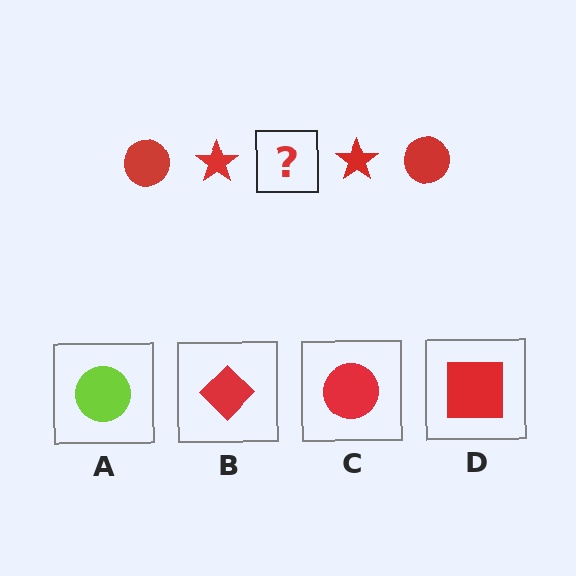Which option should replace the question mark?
Option C.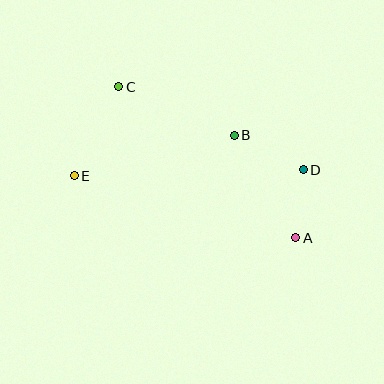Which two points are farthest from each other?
Points A and C are farthest from each other.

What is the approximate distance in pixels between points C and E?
The distance between C and E is approximately 100 pixels.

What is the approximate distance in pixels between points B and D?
The distance between B and D is approximately 77 pixels.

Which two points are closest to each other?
Points A and D are closest to each other.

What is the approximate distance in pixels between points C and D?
The distance between C and D is approximately 202 pixels.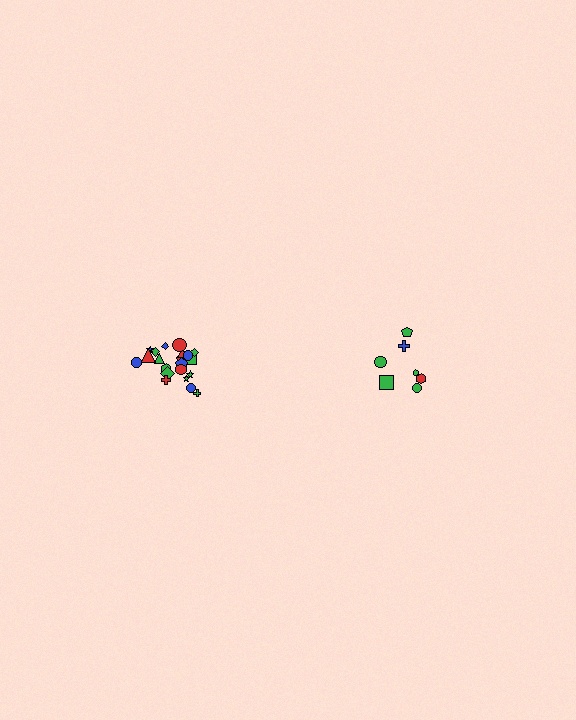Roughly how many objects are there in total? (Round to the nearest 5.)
Roughly 30 objects in total.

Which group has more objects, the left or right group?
The left group.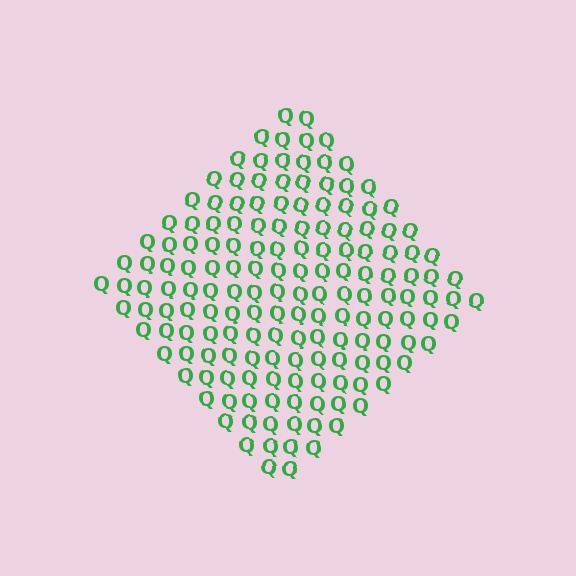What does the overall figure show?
The overall figure shows a diamond.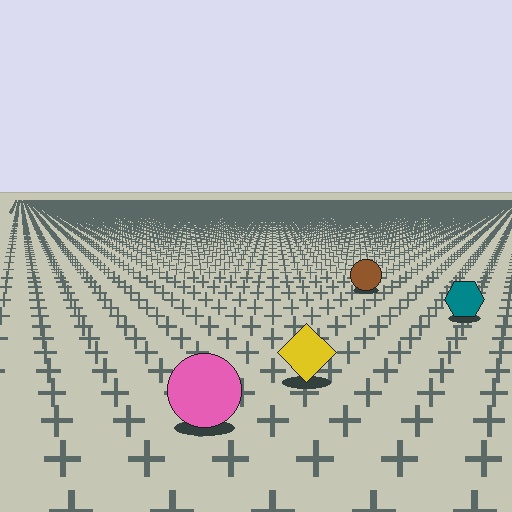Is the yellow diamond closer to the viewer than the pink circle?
No. The pink circle is closer — you can tell from the texture gradient: the ground texture is coarser near it.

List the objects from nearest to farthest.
From nearest to farthest: the pink circle, the yellow diamond, the teal hexagon, the brown circle.